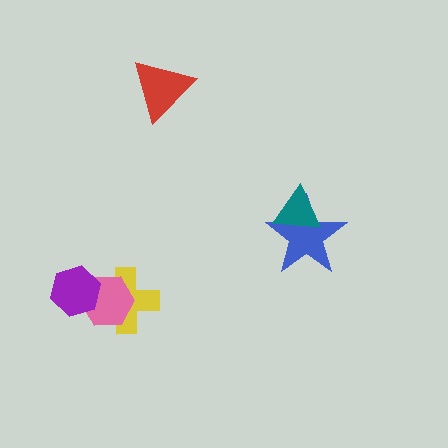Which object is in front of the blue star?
The teal triangle is in front of the blue star.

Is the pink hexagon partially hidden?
Yes, it is partially covered by another shape.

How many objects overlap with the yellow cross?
2 objects overlap with the yellow cross.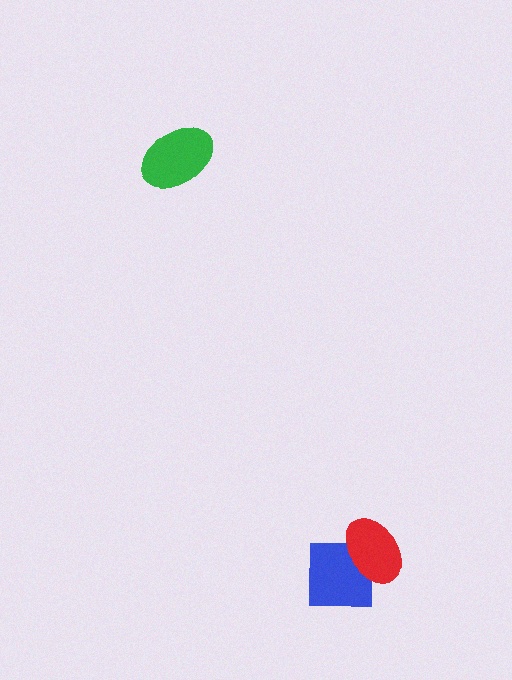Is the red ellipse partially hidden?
No, no other shape covers it.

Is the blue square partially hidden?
Yes, it is partially covered by another shape.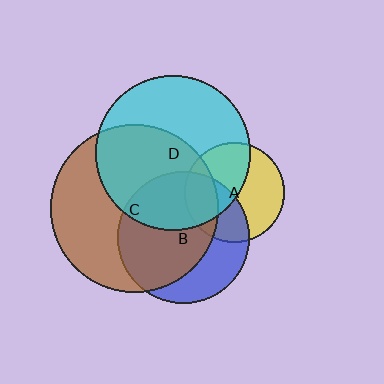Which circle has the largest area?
Circle C (brown).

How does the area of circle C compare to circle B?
Approximately 1.6 times.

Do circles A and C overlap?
Yes.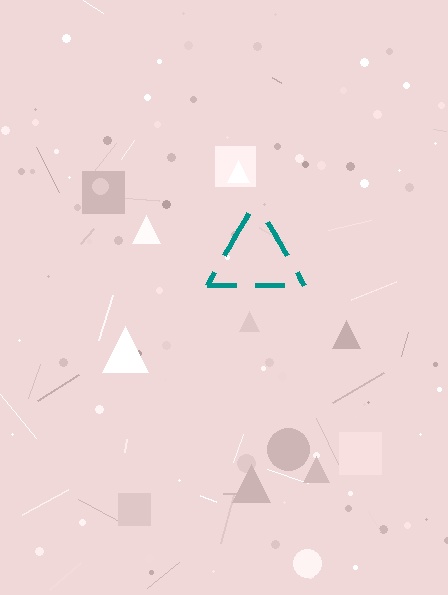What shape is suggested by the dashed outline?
The dashed outline suggests a triangle.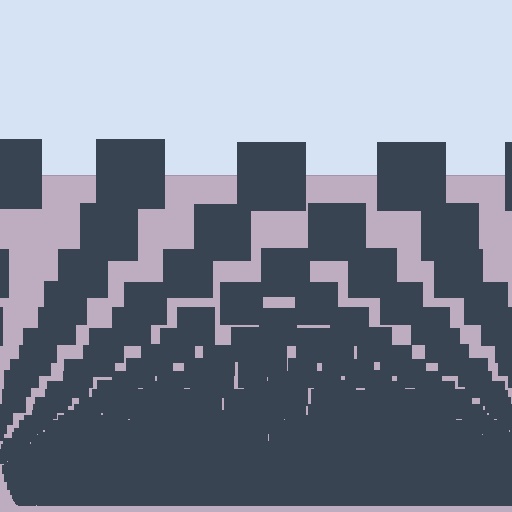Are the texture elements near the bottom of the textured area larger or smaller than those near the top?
Smaller. The gradient is inverted — elements near the bottom are smaller and denser.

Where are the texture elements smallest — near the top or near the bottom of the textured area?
Near the bottom.